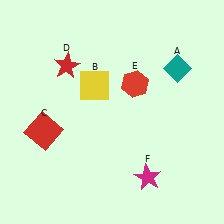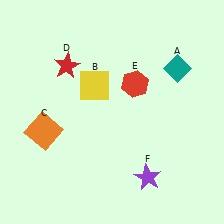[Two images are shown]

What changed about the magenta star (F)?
In Image 1, F is magenta. In Image 2, it changed to purple.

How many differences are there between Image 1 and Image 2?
There are 2 differences between the two images.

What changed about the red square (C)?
In Image 1, C is red. In Image 2, it changed to orange.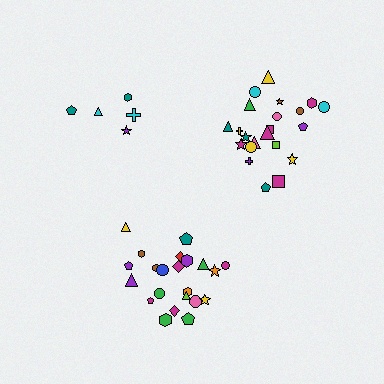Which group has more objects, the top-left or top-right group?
The top-right group.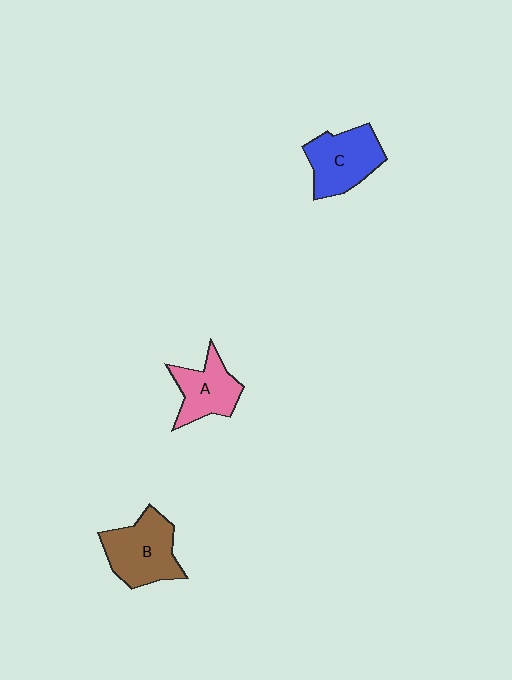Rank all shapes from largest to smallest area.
From largest to smallest: B (brown), C (blue), A (pink).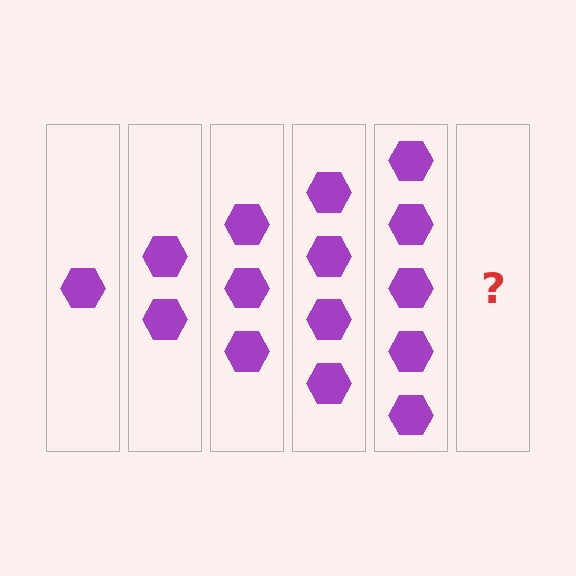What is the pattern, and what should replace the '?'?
The pattern is that each step adds one more hexagon. The '?' should be 6 hexagons.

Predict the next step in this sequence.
The next step is 6 hexagons.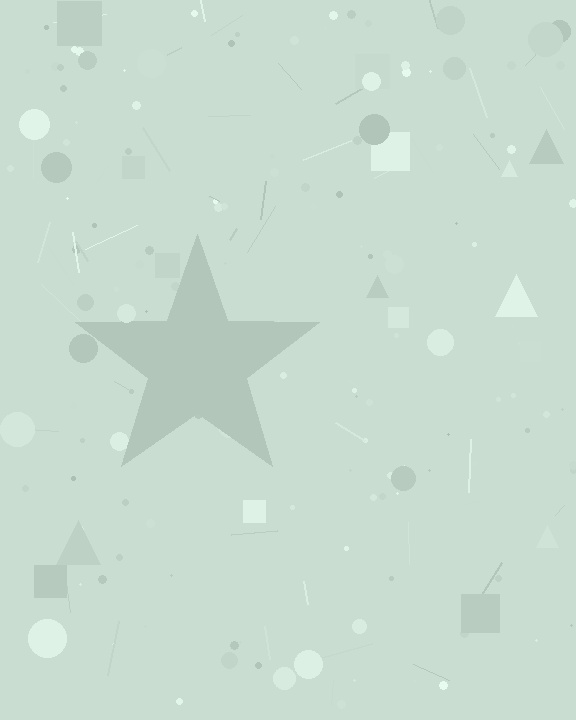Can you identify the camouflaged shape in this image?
The camouflaged shape is a star.